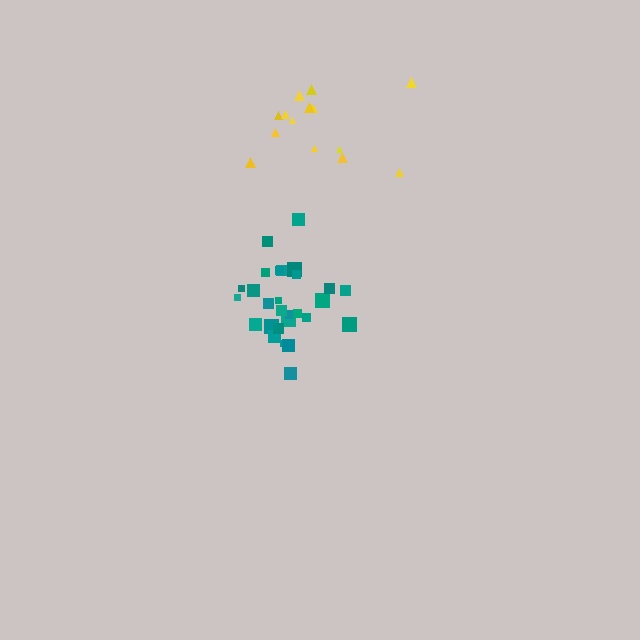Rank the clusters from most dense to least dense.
teal, yellow.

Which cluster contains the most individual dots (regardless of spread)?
Teal (29).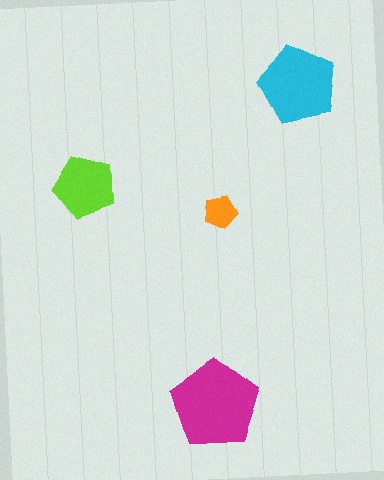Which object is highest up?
The cyan pentagon is topmost.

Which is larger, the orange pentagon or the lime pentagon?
The lime one.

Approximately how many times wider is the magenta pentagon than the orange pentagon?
About 2.5 times wider.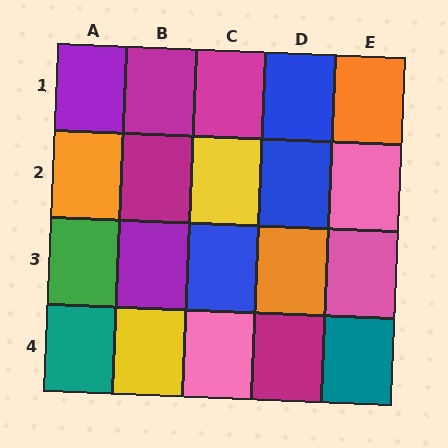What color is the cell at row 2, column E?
Pink.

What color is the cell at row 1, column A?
Purple.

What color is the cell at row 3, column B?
Purple.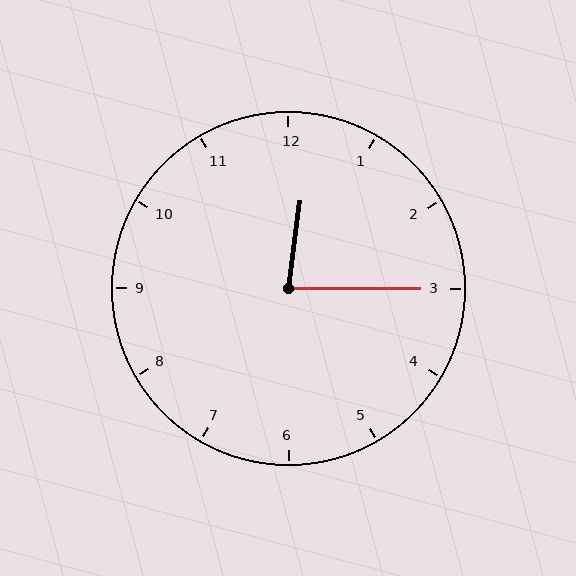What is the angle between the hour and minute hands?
Approximately 82 degrees.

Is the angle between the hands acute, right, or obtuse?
It is acute.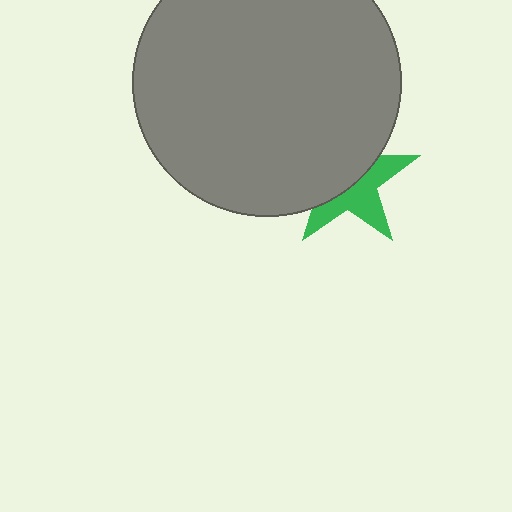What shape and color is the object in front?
The object in front is a gray circle.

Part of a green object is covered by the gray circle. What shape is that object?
It is a star.